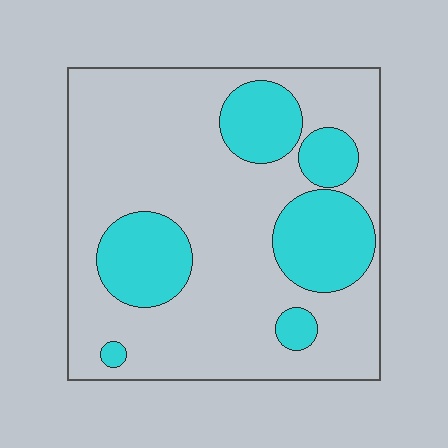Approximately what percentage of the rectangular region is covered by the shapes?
Approximately 25%.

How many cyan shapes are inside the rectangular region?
6.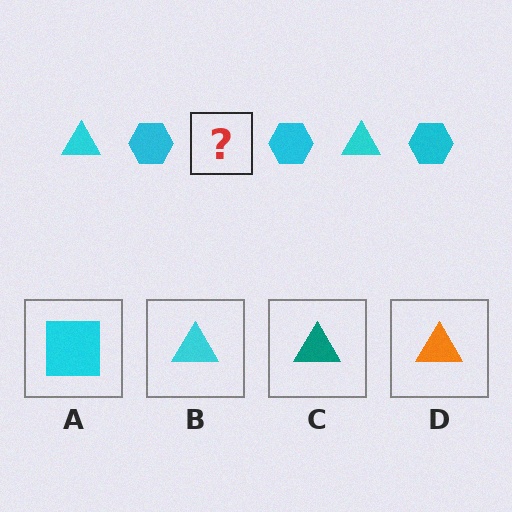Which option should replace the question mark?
Option B.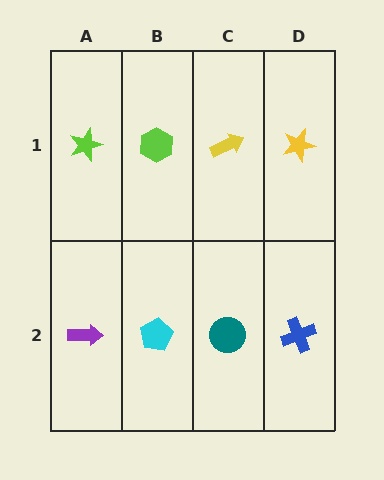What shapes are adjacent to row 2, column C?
A yellow arrow (row 1, column C), a cyan pentagon (row 2, column B), a blue cross (row 2, column D).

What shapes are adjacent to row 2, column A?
A lime star (row 1, column A), a cyan pentagon (row 2, column B).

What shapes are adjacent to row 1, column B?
A cyan pentagon (row 2, column B), a lime star (row 1, column A), a yellow arrow (row 1, column C).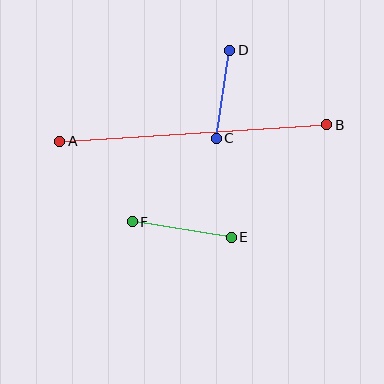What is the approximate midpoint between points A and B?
The midpoint is at approximately (193, 133) pixels.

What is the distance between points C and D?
The distance is approximately 89 pixels.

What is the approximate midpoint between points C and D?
The midpoint is at approximately (223, 94) pixels.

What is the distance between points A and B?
The distance is approximately 268 pixels.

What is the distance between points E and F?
The distance is approximately 101 pixels.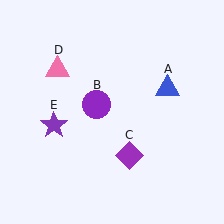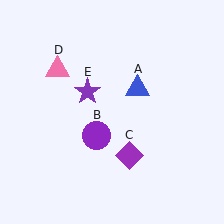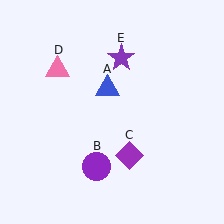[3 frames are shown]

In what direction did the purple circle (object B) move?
The purple circle (object B) moved down.